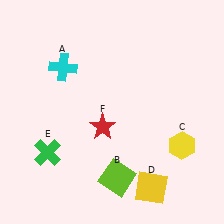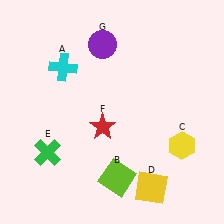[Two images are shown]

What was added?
A purple circle (G) was added in Image 2.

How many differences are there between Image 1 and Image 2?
There is 1 difference between the two images.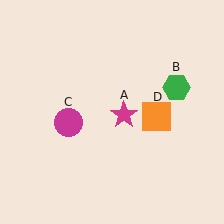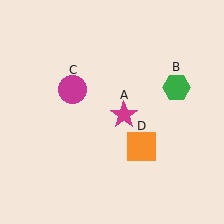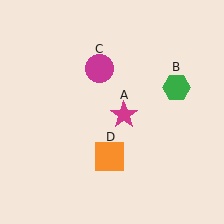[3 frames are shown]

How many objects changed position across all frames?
2 objects changed position: magenta circle (object C), orange square (object D).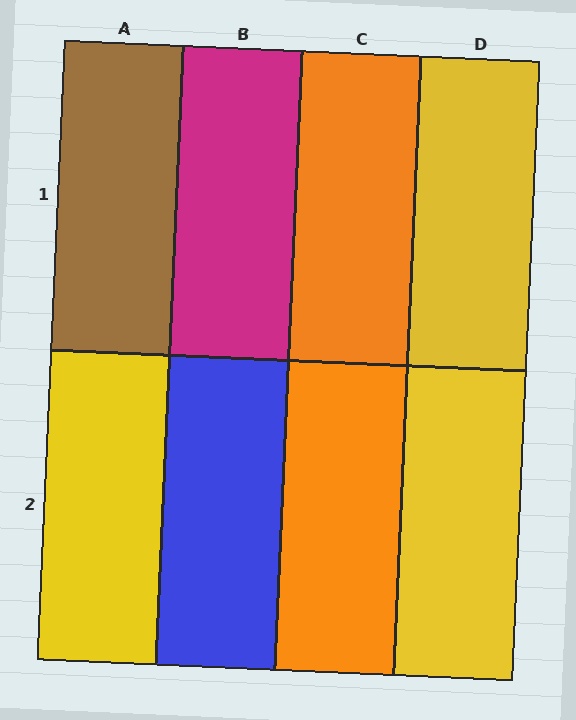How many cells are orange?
2 cells are orange.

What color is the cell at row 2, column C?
Orange.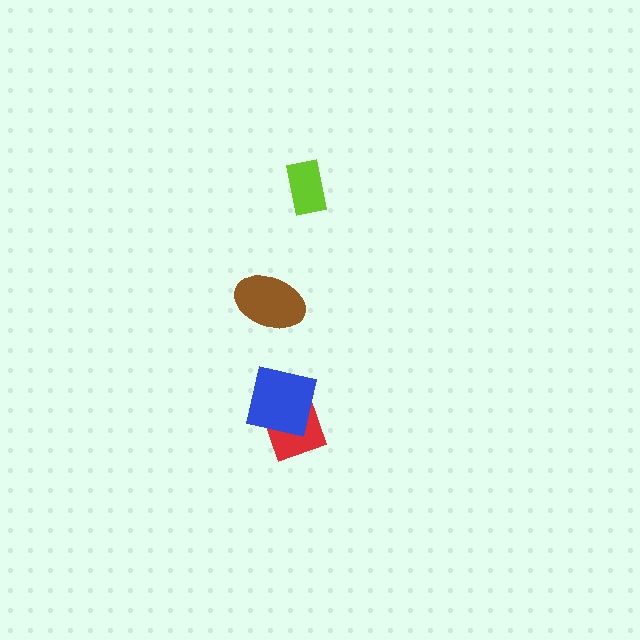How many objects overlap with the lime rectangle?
0 objects overlap with the lime rectangle.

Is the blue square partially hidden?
No, no other shape covers it.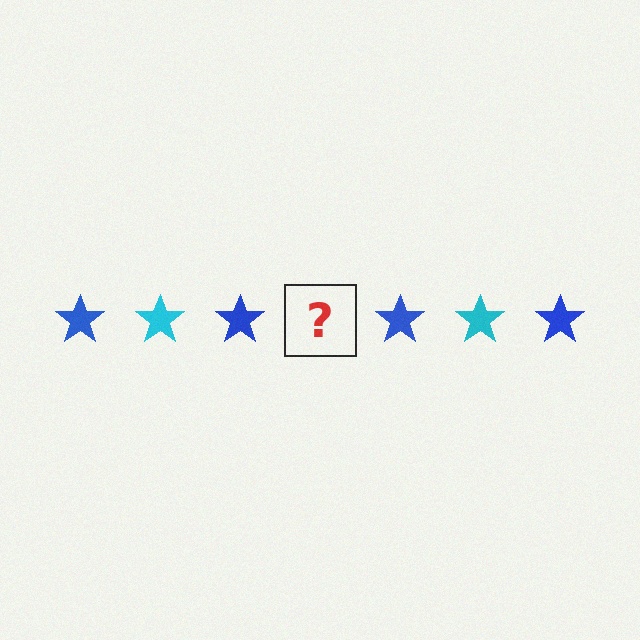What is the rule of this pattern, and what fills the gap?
The rule is that the pattern cycles through blue, cyan stars. The gap should be filled with a cyan star.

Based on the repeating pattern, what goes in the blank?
The blank should be a cyan star.